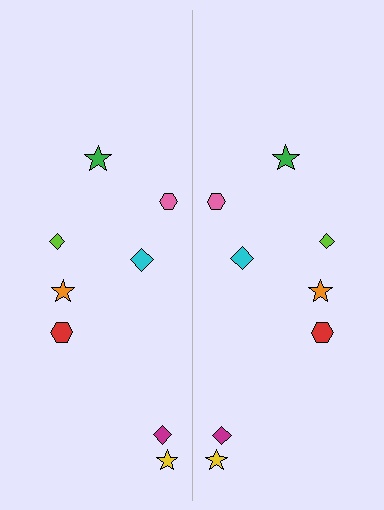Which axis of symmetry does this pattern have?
The pattern has a vertical axis of symmetry running through the center of the image.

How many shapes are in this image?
There are 16 shapes in this image.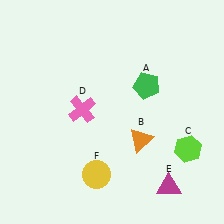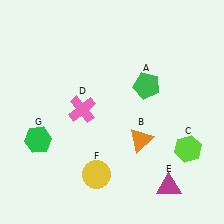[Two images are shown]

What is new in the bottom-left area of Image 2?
A green hexagon (G) was added in the bottom-left area of Image 2.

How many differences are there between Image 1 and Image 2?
There is 1 difference between the two images.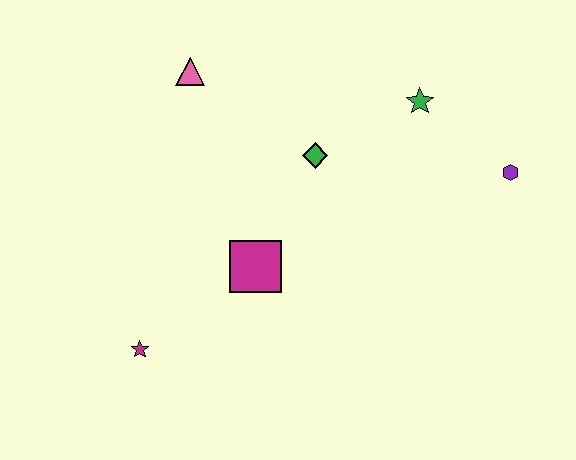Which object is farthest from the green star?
The magenta star is farthest from the green star.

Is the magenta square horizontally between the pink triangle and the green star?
Yes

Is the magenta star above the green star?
No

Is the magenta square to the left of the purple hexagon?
Yes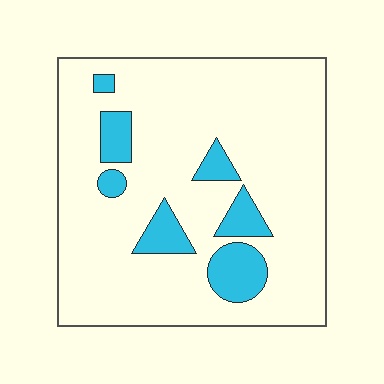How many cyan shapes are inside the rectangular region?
7.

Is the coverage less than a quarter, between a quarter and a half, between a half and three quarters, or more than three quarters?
Less than a quarter.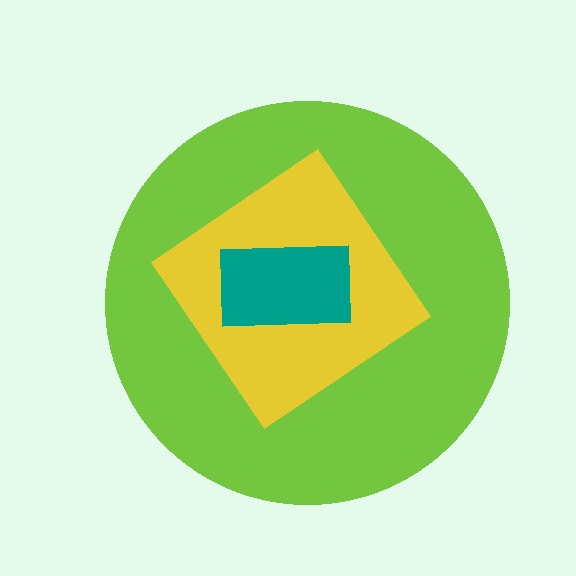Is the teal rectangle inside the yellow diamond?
Yes.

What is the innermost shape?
The teal rectangle.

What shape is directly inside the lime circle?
The yellow diamond.